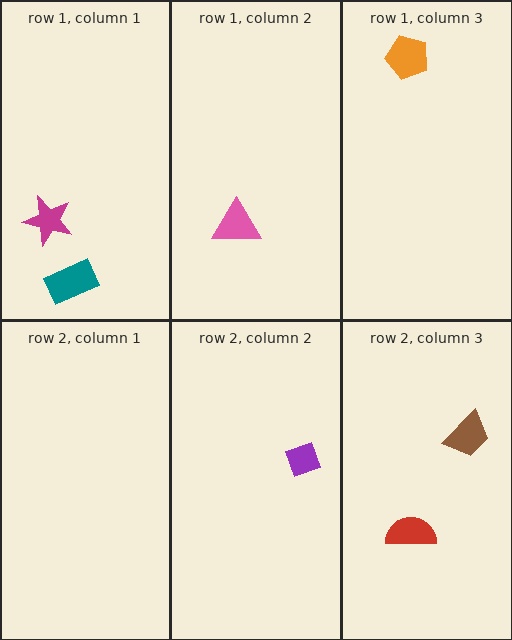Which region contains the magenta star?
The row 1, column 1 region.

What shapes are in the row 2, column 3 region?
The red semicircle, the brown trapezoid.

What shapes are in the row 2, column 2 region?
The purple diamond.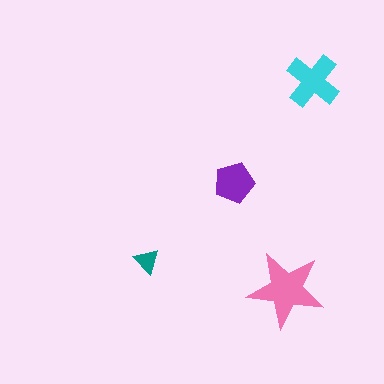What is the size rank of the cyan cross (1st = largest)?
2nd.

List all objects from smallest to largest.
The teal triangle, the purple pentagon, the cyan cross, the pink star.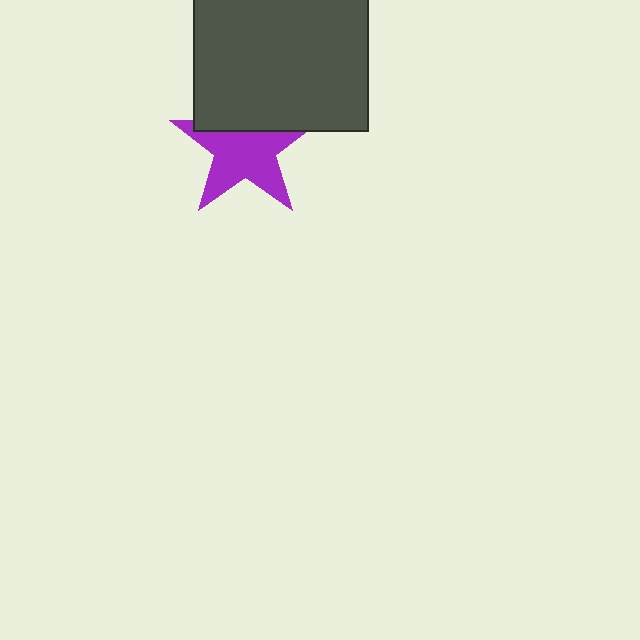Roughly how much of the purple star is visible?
Most of it is visible (roughly 68%).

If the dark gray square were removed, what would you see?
You would see the complete purple star.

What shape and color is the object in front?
The object in front is a dark gray square.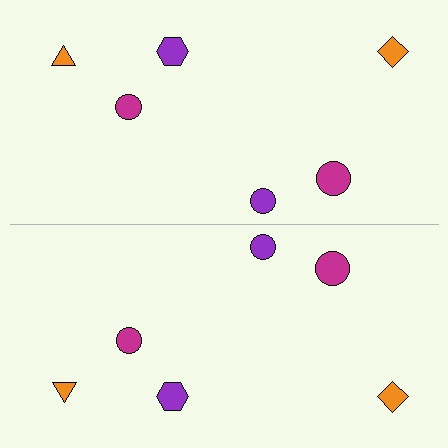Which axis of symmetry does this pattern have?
The pattern has a horizontal axis of symmetry running through the center of the image.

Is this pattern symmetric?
Yes, this pattern has bilateral (reflection) symmetry.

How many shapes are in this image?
There are 12 shapes in this image.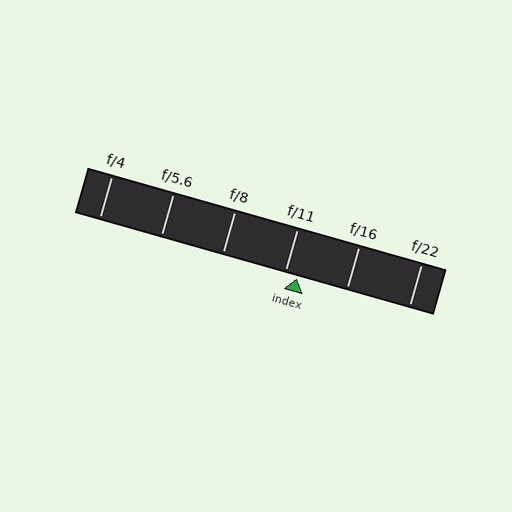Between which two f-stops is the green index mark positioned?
The index mark is between f/11 and f/16.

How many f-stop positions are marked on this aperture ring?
There are 6 f-stop positions marked.